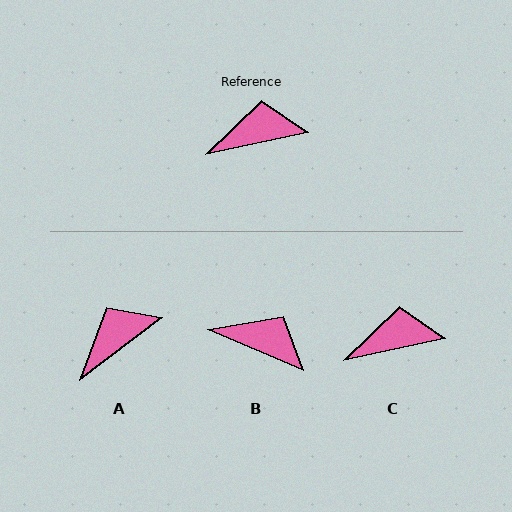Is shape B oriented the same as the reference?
No, it is off by about 35 degrees.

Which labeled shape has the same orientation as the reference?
C.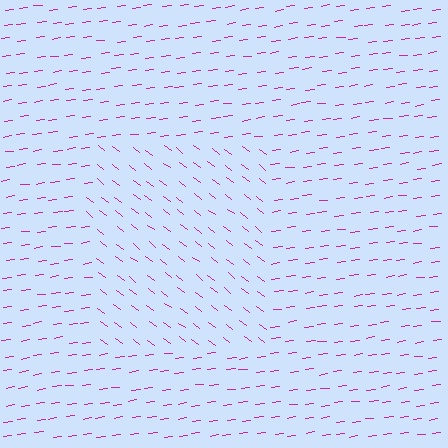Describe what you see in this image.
The image is filled with small magenta line segments. A rectangle region in the image has lines oriented differently from the surrounding lines, creating a visible texture boundary.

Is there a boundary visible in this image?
Yes, there is a texture boundary formed by a change in line orientation.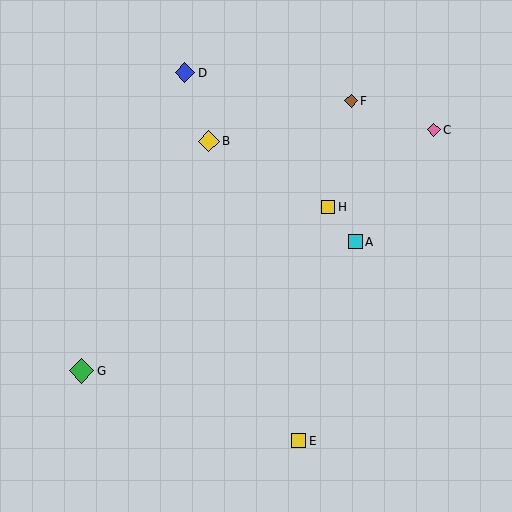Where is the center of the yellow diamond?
The center of the yellow diamond is at (209, 141).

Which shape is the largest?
The green diamond (labeled G) is the largest.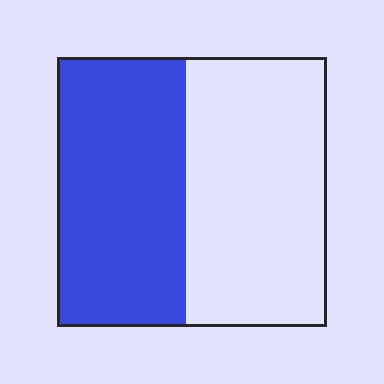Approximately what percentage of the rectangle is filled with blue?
Approximately 50%.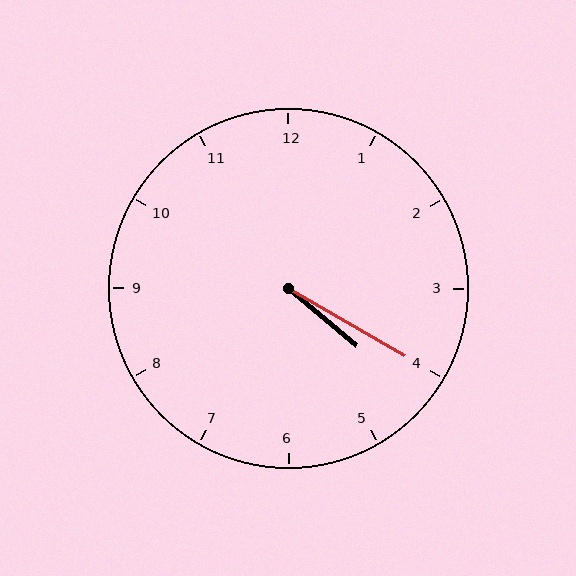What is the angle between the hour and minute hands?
Approximately 10 degrees.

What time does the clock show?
4:20.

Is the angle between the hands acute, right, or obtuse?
It is acute.